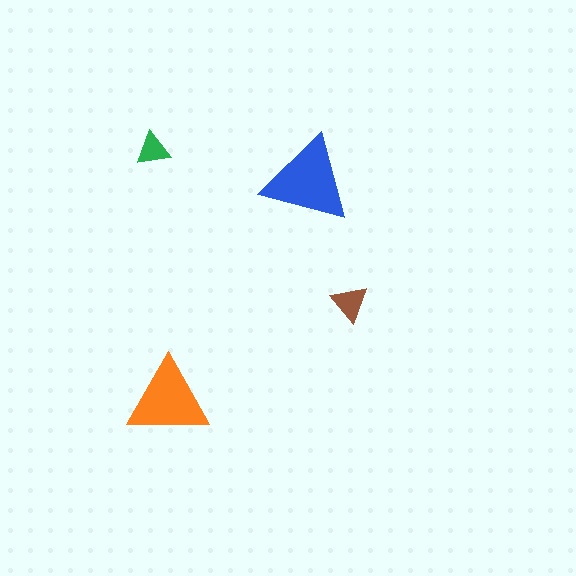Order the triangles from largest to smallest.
the blue one, the orange one, the brown one, the green one.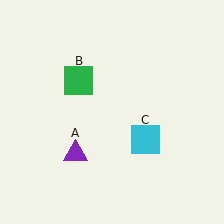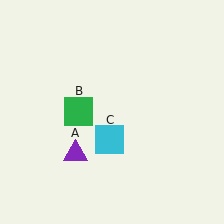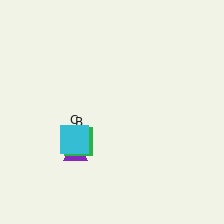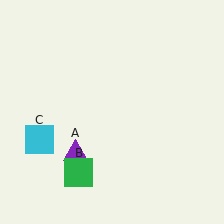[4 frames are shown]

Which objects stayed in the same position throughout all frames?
Purple triangle (object A) remained stationary.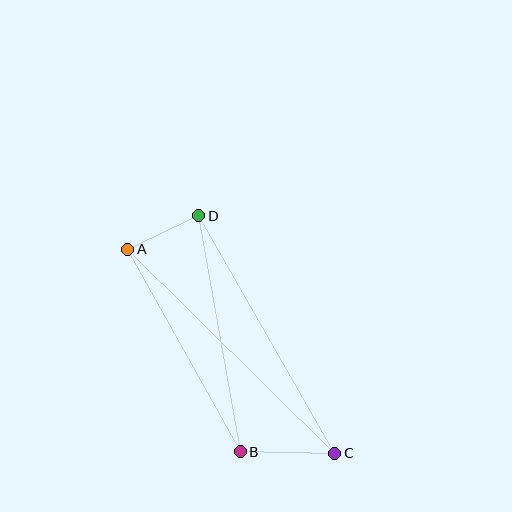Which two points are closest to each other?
Points A and D are closest to each other.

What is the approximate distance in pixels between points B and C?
The distance between B and C is approximately 94 pixels.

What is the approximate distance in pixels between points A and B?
The distance between A and B is approximately 232 pixels.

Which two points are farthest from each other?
Points A and C are farthest from each other.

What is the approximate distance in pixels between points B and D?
The distance between B and D is approximately 240 pixels.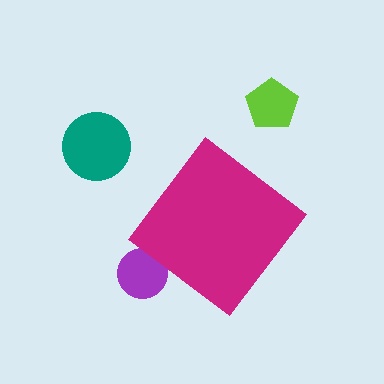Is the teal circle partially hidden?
No, the teal circle is fully visible.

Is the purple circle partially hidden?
Yes, the purple circle is partially hidden behind the magenta diamond.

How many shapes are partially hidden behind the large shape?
1 shape is partially hidden.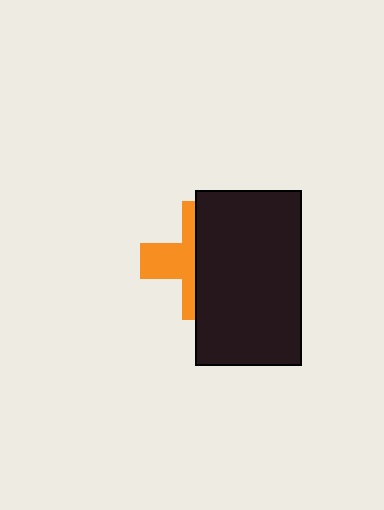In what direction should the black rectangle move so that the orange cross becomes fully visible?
The black rectangle should move right. That is the shortest direction to clear the overlap and leave the orange cross fully visible.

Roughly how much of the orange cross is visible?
A small part of it is visible (roughly 44%).